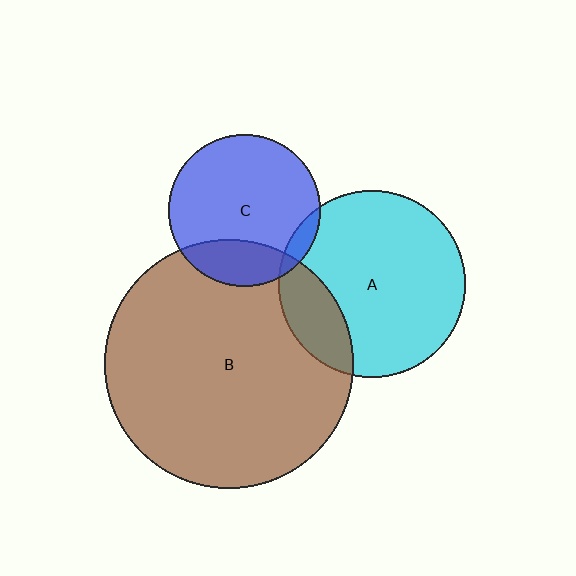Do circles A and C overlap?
Yes.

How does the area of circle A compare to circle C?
Approximately 1.5 times.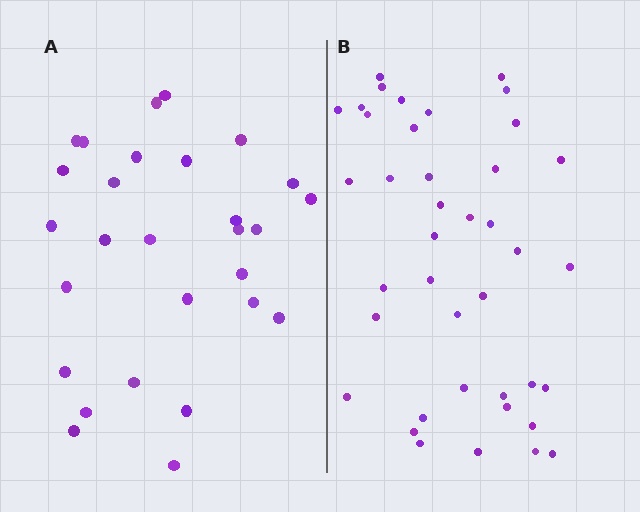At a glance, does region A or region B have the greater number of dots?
Region B (the right region) has more dots.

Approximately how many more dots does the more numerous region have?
Region B has roughly 12 or so more dots than region A.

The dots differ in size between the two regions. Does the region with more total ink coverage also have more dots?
No. Region A has more total ink coverage because its dots are larger, but region B actually contains more individual dots. Total area can be misleading — the number of items is what matters here.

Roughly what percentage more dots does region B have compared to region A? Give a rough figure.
About 45% more.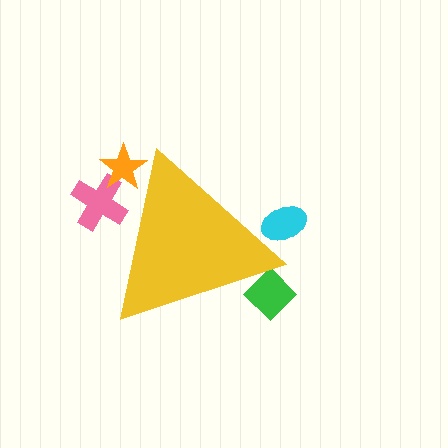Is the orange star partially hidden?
Yes, the orange star is partially hidden behind the yellow triangle.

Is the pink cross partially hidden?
Yes, the pink cross is partially hidden behind the yellow triangle.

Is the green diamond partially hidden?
Yes, the green diamond is partially hidden behind the yellow triangle.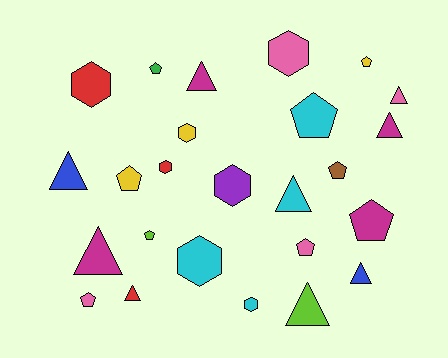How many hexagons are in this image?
There are 7 hexagons.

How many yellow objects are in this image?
There are 3 yellow objects.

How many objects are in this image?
There are 25 objects.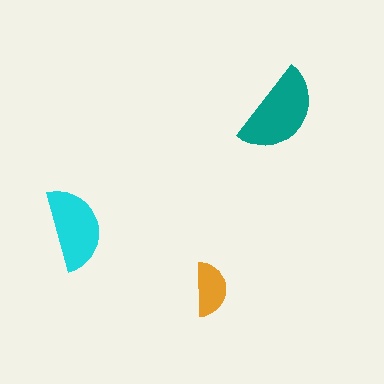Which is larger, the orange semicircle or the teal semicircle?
The teal one.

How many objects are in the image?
There are 3 objects in the image.